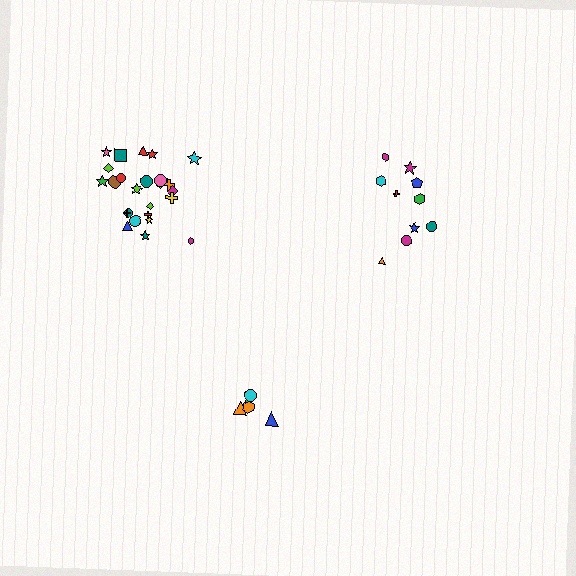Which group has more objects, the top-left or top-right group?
The top-left group.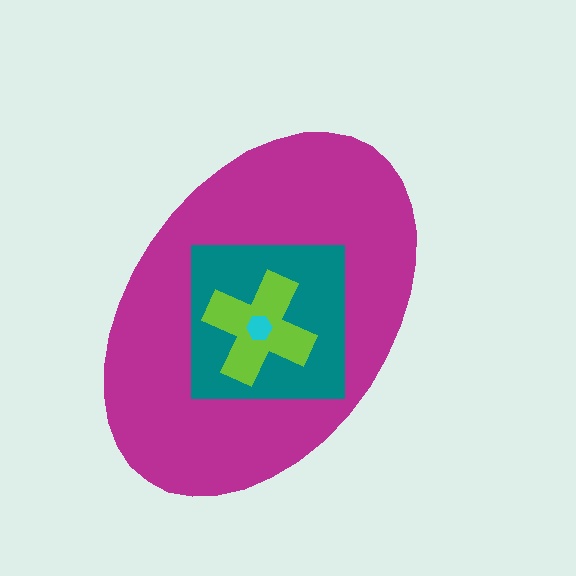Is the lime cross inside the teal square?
Yes.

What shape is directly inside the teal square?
The lime cross.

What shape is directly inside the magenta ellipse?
The teal square.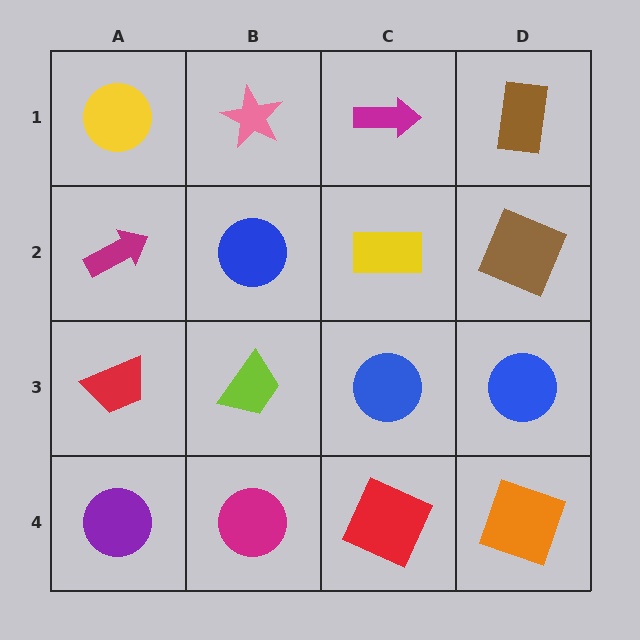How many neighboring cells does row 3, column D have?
3.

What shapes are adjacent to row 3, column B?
A blue circle (row 2, column B), a magenta circle (row 4, column B), a red trapezoid (row 3, column A), a blue circle (row 3, column C).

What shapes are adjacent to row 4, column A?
A red trapezoid (row 3, column A), a magenta circle (row 4, column B).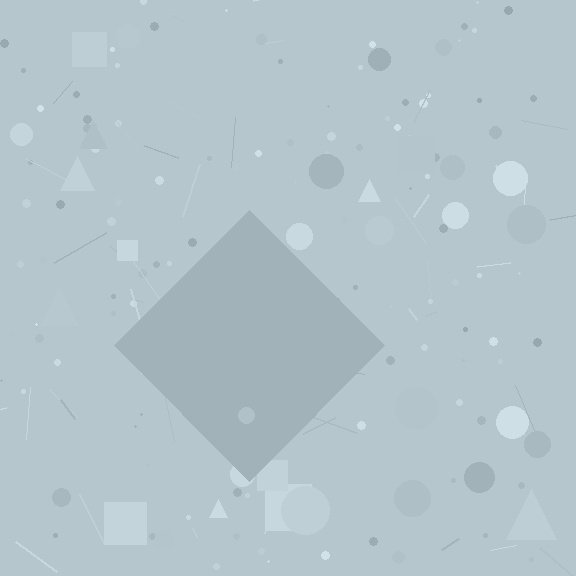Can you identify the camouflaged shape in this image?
The camouflaged shape is a diamond.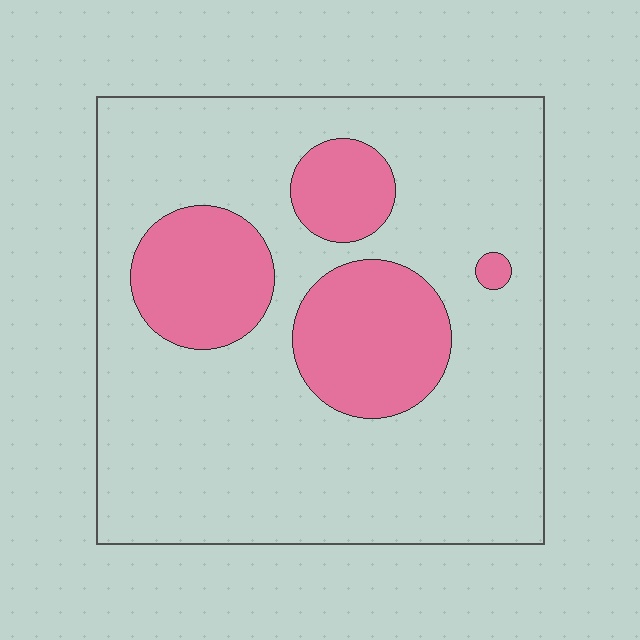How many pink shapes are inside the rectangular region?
4.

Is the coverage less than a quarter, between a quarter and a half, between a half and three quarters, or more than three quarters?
Less than a quarter.